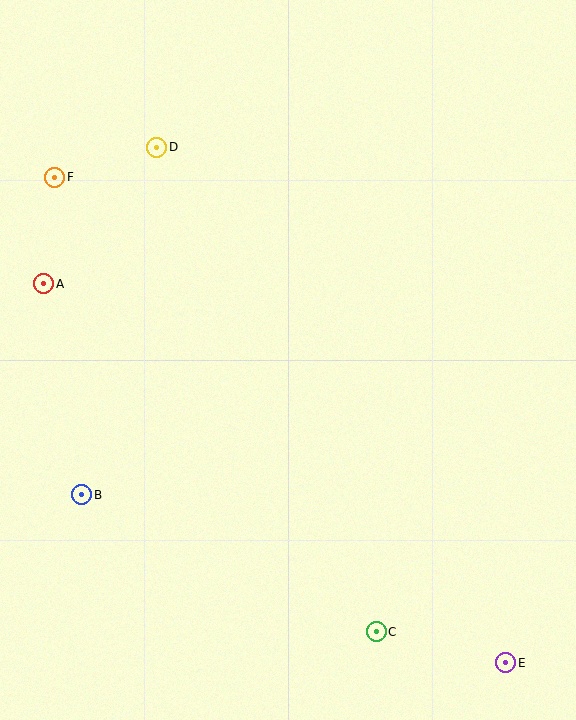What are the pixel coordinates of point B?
Point B is at (82, 495).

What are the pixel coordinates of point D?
Point D is at (157, 147).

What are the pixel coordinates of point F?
Point F is at (55, 177).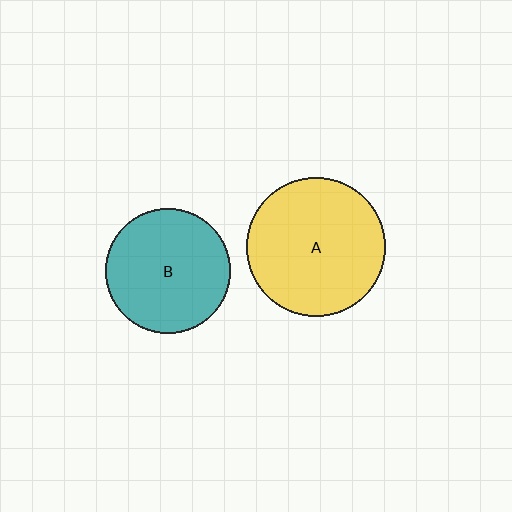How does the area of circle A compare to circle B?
Approximately 1.3 times.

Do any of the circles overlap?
No, none of the circles overlap.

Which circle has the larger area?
Circle A (yellow).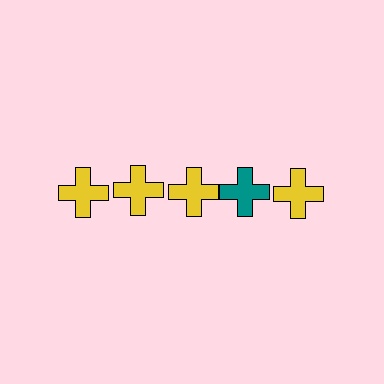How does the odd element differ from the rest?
It has a different color: teal instead of yellow.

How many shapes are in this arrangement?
There are 5 shapes arranged in a grid pattern.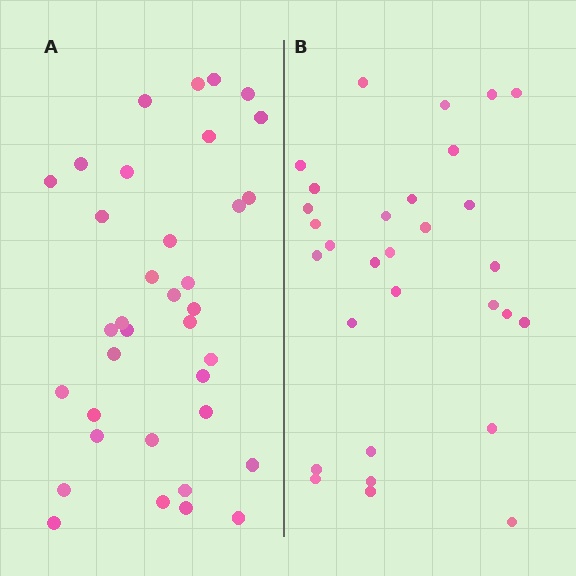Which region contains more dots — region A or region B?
Region A (the left region) has more dots.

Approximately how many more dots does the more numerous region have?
Region A has about 6 more dots than region B.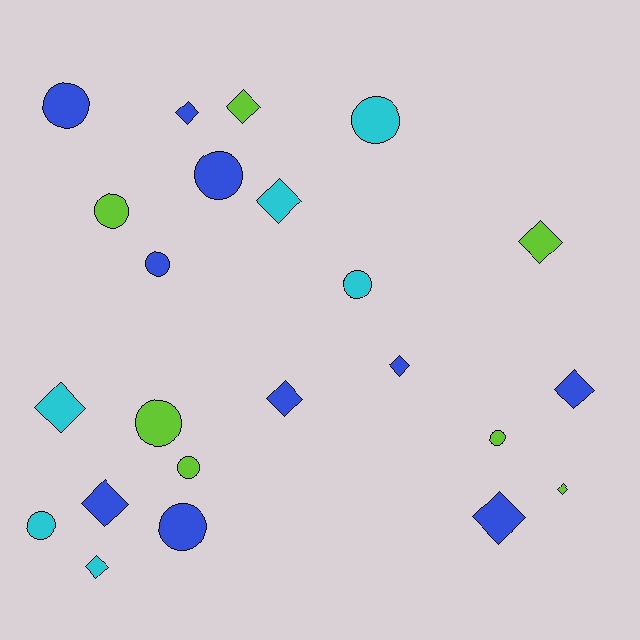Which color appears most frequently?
Blue, with 10 objects.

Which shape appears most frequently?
Diamond, with 12 objects.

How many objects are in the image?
There are 23 objects.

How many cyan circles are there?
There are 3 cyan circles.